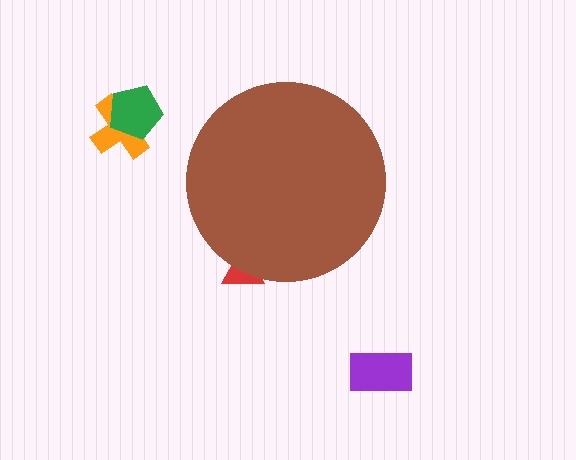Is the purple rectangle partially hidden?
No, the purple rectangle is fully visible.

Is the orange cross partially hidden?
No, the orange cross is fully visible.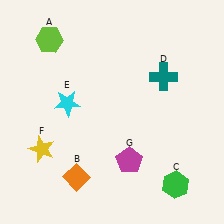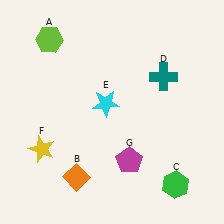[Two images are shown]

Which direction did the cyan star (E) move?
The cyan star (E) moved right.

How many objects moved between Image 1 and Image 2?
1 object moved between the two images.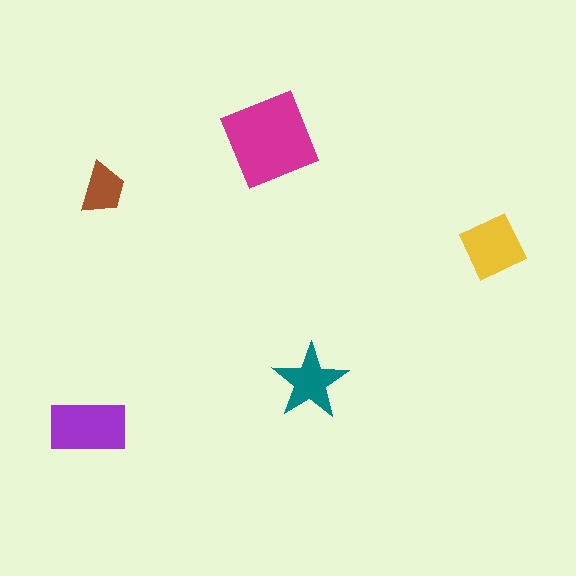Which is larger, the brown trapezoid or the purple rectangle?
The purple rectangle.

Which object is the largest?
The magenta square.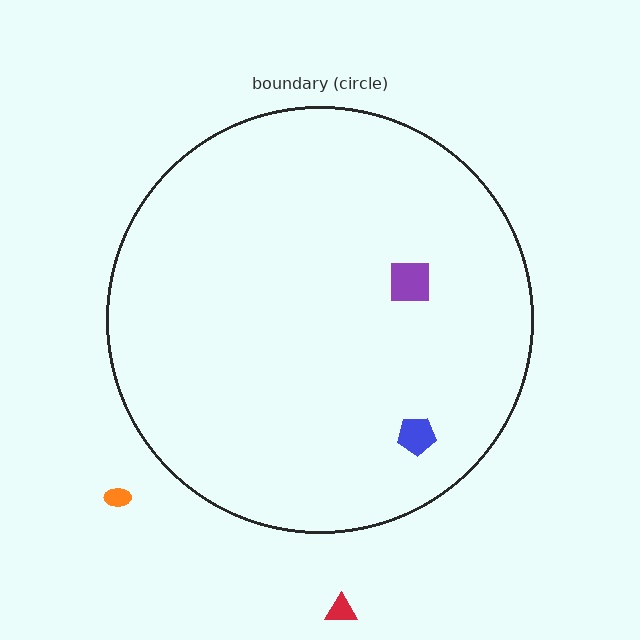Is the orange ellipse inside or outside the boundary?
Outside.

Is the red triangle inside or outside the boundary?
Outside.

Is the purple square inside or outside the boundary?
Inside.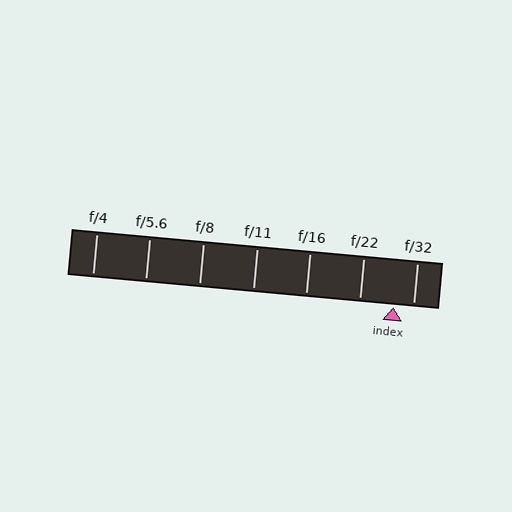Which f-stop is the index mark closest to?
The index mark is closest to f/32.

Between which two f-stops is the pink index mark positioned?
The index mark is between f/22 and f/32.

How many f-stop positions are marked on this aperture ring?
There are 7 f-stop positions marked.